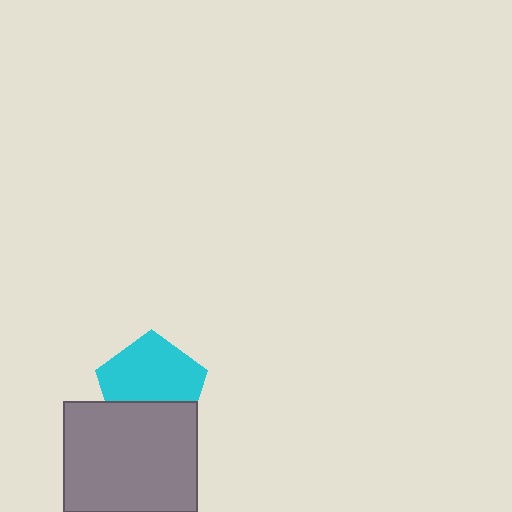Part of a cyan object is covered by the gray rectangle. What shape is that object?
It is a pentagon.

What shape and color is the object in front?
The object in front is a gray rectangle.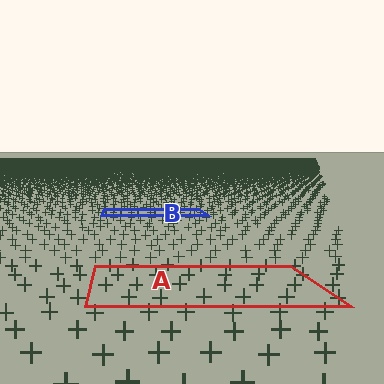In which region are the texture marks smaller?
The texture marks are smaller in region B, because it is farther away.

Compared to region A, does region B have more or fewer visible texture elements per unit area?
Region B has more texture elements per unit area — they are packed more densely because it is farther away.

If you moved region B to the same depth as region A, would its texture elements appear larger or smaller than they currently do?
They would appear larger. At a closer depth, the same texture elements are projected at a bigger on-screen size.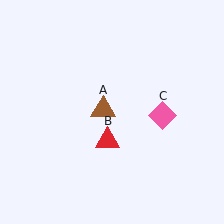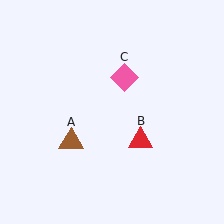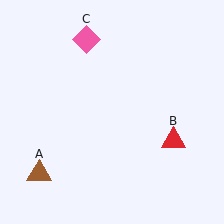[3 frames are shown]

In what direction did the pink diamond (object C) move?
The pink diamond (object C) moved up and to the left.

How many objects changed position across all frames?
3 objects changed position: brown triangle (object A), red triangle (object B), pink diamond (object C).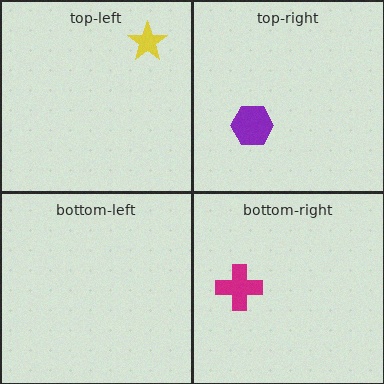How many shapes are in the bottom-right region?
1.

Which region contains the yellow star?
The top-left region.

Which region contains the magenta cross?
The bottom-right region.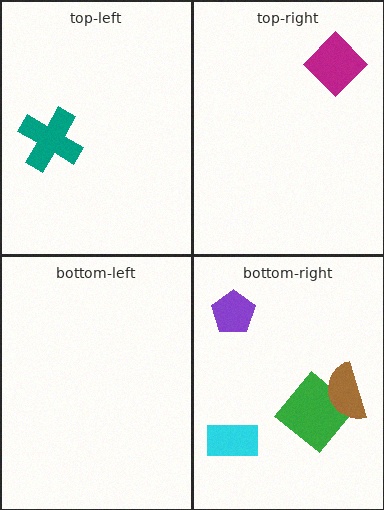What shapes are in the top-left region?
The teal cross.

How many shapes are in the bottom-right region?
4.